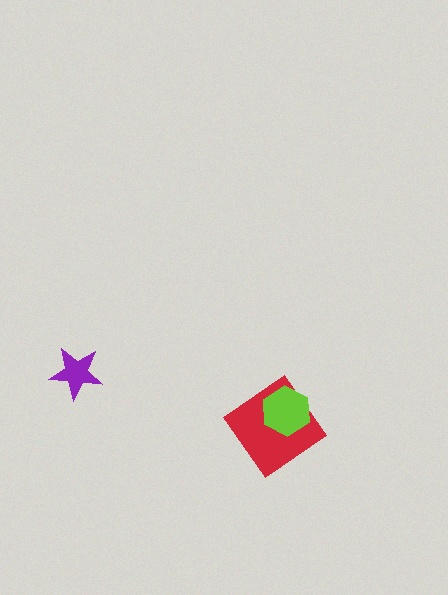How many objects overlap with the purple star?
0 objects overlap with the purple star.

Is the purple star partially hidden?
No, no other shape covers it.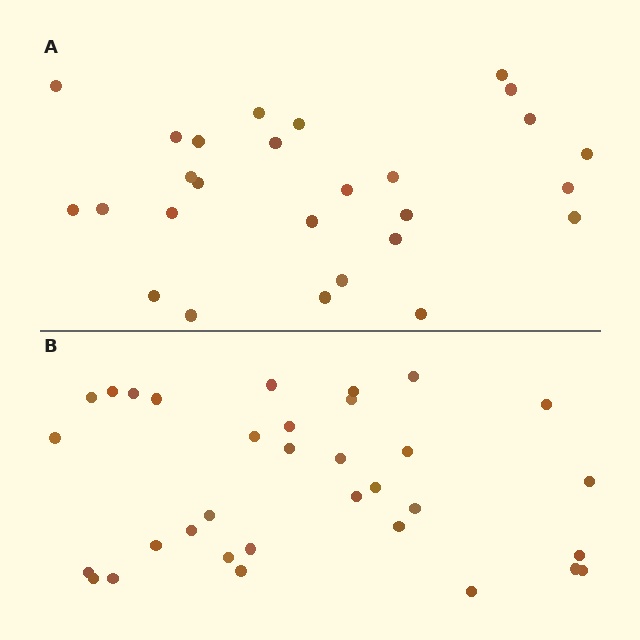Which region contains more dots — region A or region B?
Region B (the bottom region) has more dots.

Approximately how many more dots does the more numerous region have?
Region B has about 6 more dots than region A.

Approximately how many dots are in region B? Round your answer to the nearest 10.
About 30 dots. (The exact count is 33, which rounds to 30.)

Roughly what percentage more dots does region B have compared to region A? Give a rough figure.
About 20% more.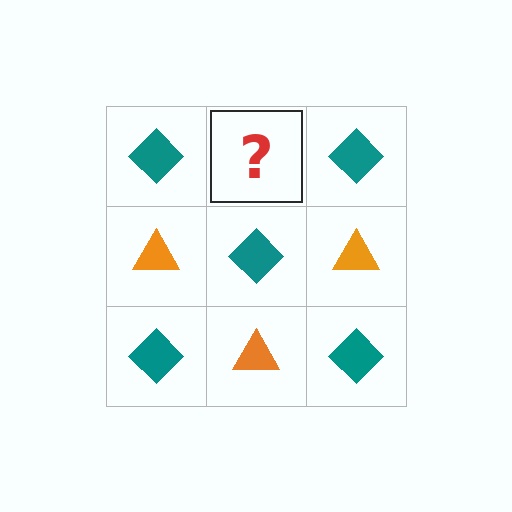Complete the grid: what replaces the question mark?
The question mark should be replaced with an orange triangle.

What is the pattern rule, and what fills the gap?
The rule is that it alternates teal diamond and orange triangle in a checkerboard pattern. The gap should be filled with an orange triangle.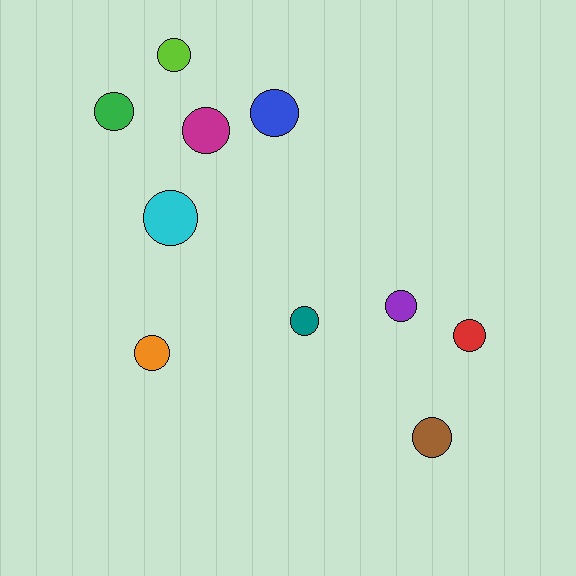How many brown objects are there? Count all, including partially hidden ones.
There is 1 brown object.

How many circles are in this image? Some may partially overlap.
There are 10 circles.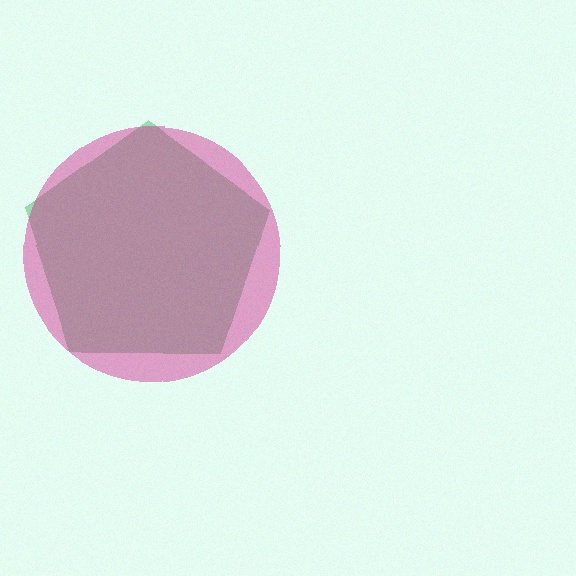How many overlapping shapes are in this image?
There are 2 overlapping shapes in the image.